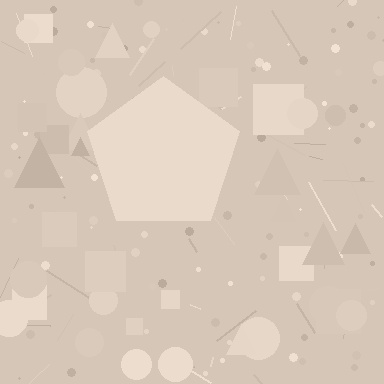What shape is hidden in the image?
A pentagon is hidden in the image.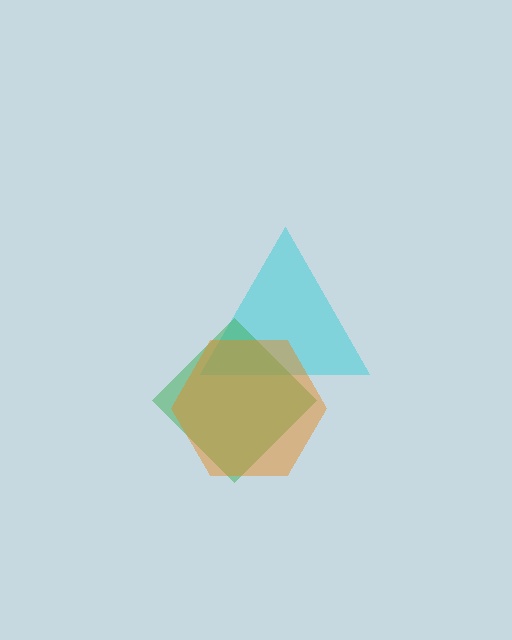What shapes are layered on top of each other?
The layered shapes are: a cyan triangle, a green diamond, an orange hexagon.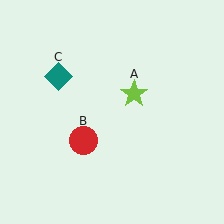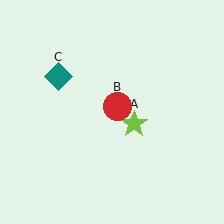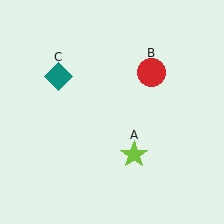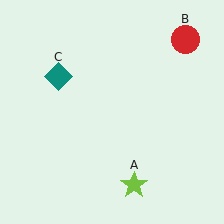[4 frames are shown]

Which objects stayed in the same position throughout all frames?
Teal diamond (object C) remained stationary.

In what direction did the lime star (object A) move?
The lime star (object A) moved down.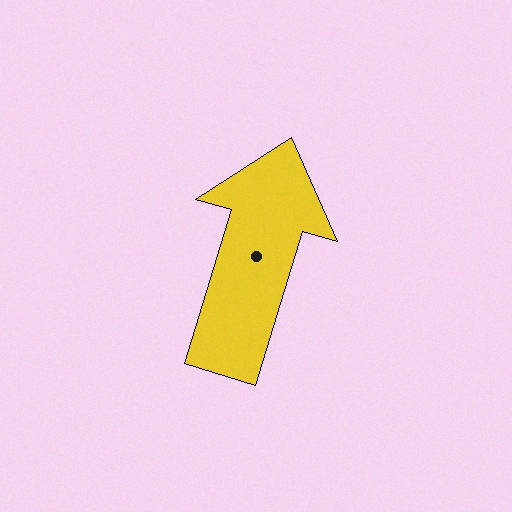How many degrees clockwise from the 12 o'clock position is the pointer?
Approximately 17 degrees.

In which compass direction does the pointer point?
North.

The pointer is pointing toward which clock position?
Roughly 1 o'clock.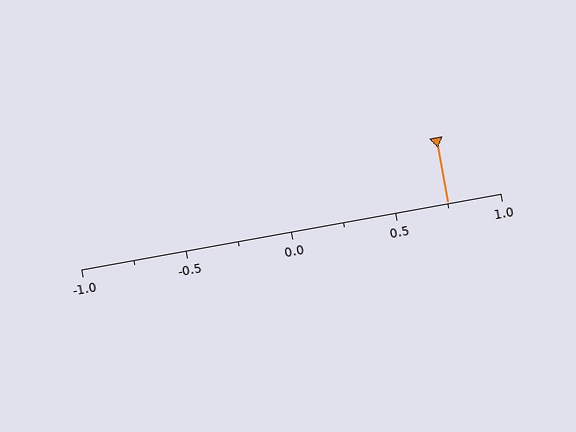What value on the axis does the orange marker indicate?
The marker indicates approximately 0.75.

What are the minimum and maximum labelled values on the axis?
The axis runs from -1.0 to 1.0.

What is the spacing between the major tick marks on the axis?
The major ticks are spaced 0.5 apart.